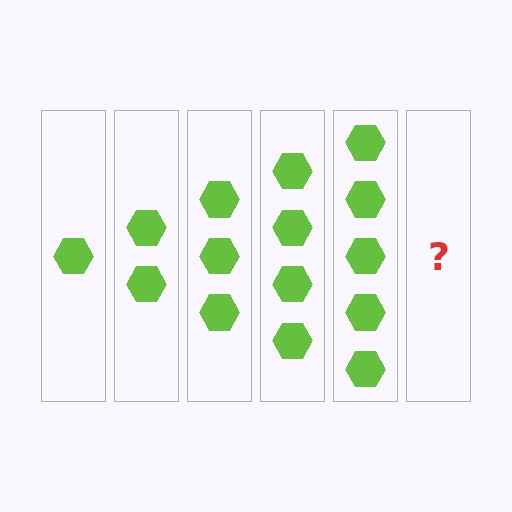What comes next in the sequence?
The next element should be 6 hexagons.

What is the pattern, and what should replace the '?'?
The pattern is that each step adds one more hexagon. The '?' should be 6 hexagons.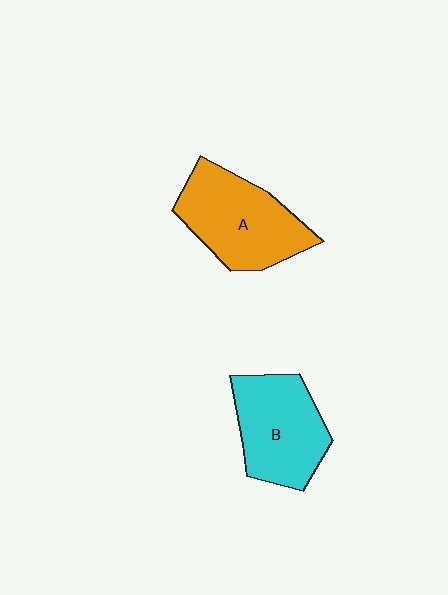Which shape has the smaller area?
Shape B (cyan).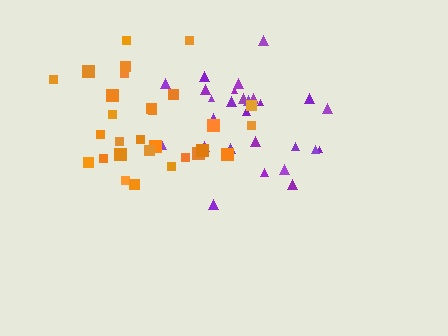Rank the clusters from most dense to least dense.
orange, purple.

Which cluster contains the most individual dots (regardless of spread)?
Orange (29).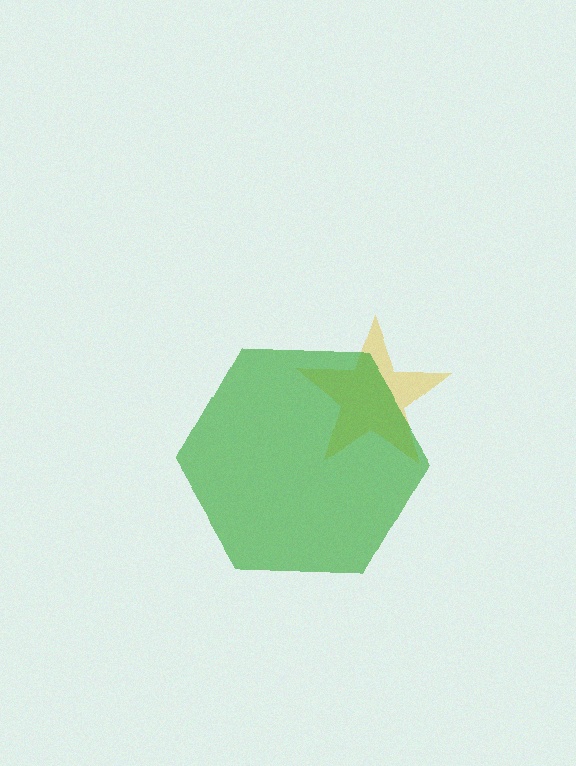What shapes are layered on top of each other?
The layered shapes are: a yellow star, a green hexagon.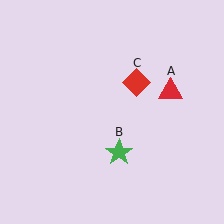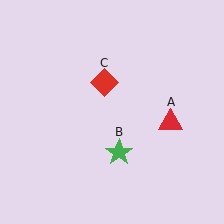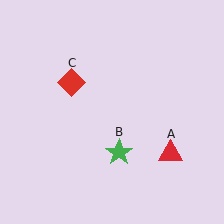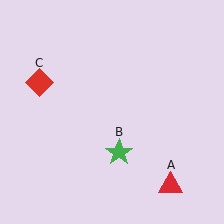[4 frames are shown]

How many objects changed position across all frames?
2 objects changed position: red triangle (object A), red diamond (object C).